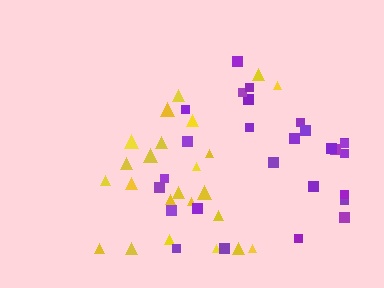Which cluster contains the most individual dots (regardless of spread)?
Purple (27).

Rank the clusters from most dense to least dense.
purple, yellow.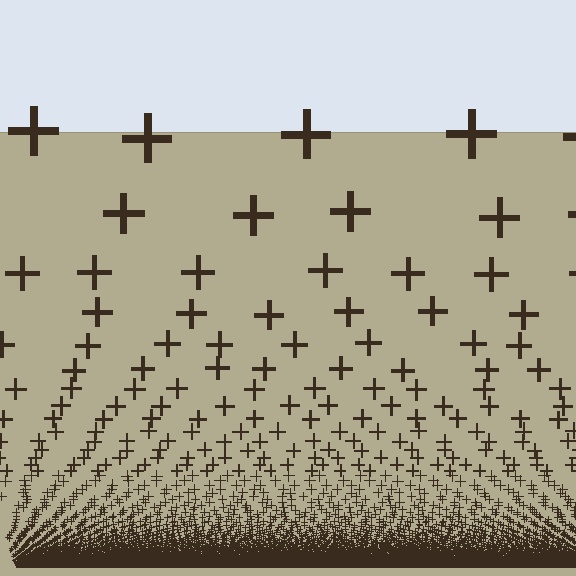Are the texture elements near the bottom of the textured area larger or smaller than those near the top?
Smaller. The gradient is inverted — elements near the bottom are smaller and denser.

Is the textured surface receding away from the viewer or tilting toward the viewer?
The surface appears to tilt toward the viewer. Texture elements get larger and sparser toward the top.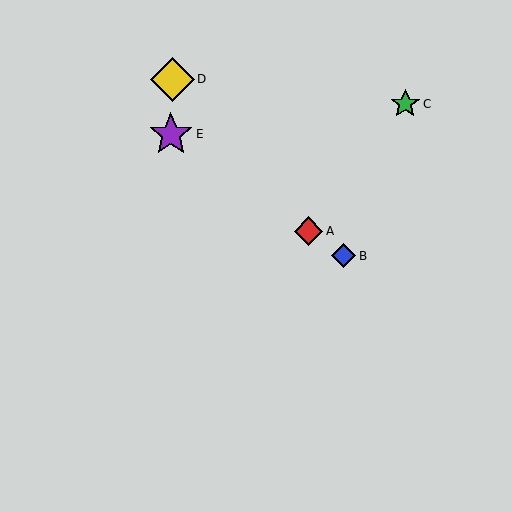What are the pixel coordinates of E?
Object E is at (171, 134).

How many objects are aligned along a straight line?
3 objects (A, B, E) are aligned along a straight line.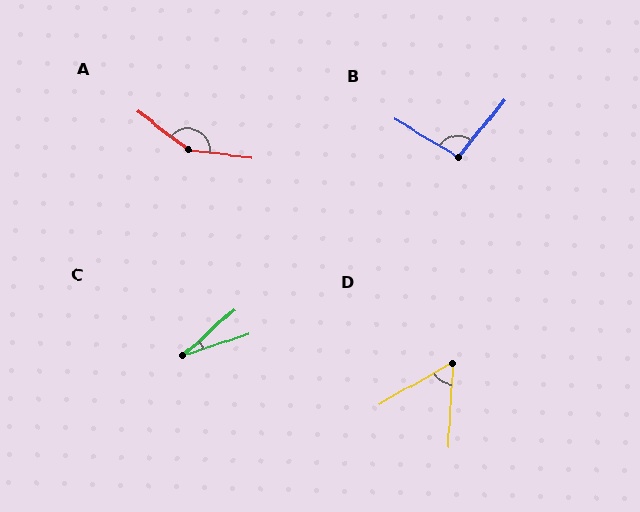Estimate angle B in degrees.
Approximately 98 degrees.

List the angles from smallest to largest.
C (24°), D (57°), B (98°), A (150°).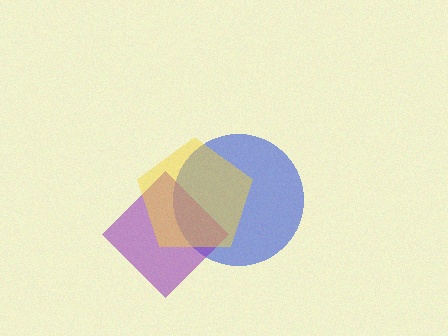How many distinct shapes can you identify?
There are 3 distinct shapes: a blue circle, a purple diamond, a yellow pentagon.